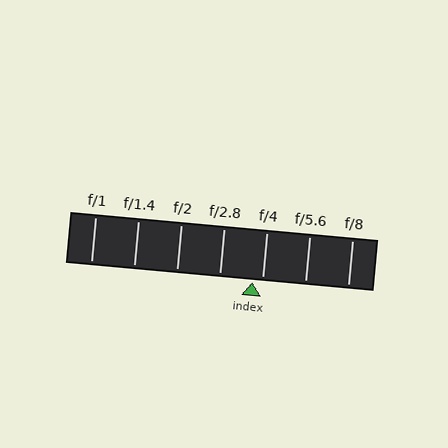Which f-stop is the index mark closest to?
The index mark is closest to f/4.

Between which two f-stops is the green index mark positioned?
The index mark is between f/2.8 and f/4.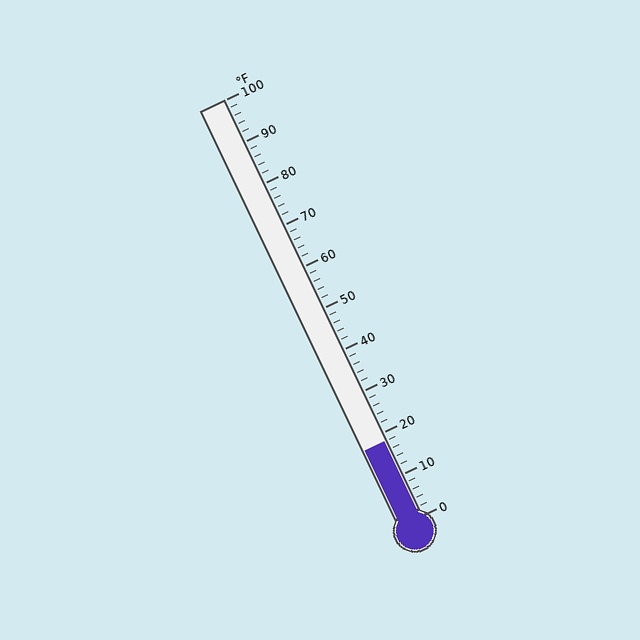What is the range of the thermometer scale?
The thermometer scale ranges from 0°F to 100°F.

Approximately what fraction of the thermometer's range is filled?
The thermometer is filled to approximately 20% of its range.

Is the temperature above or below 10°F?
The temperature is above 10°F.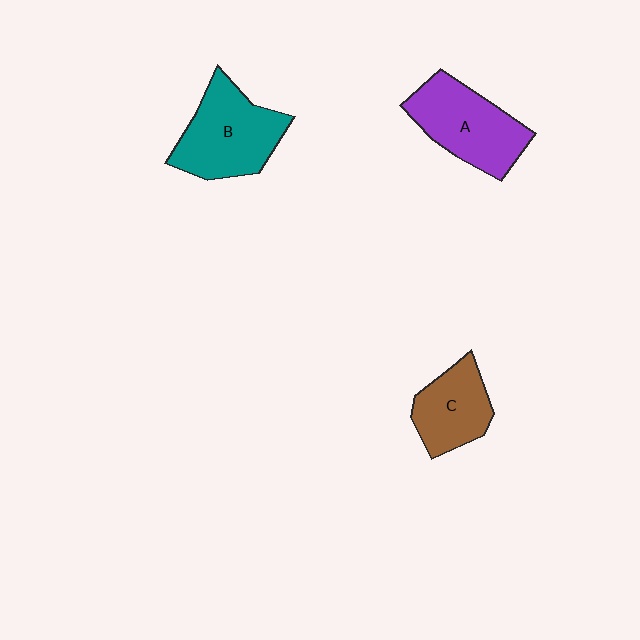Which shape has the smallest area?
Shape C (brown).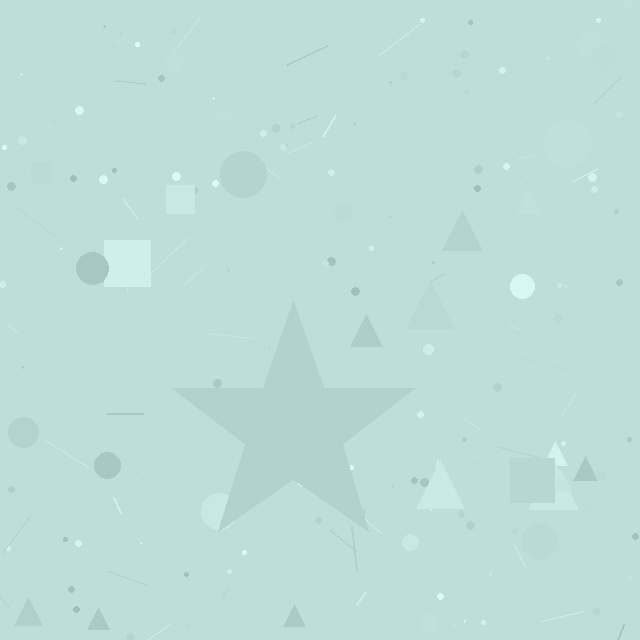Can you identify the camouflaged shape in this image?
The camouflaged shape is a star.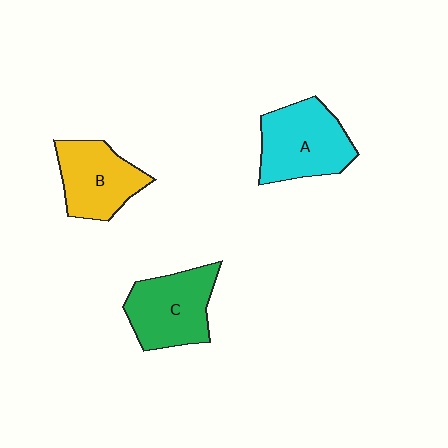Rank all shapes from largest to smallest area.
From largest to smallest: A (cyan), C (green), B (yellow).